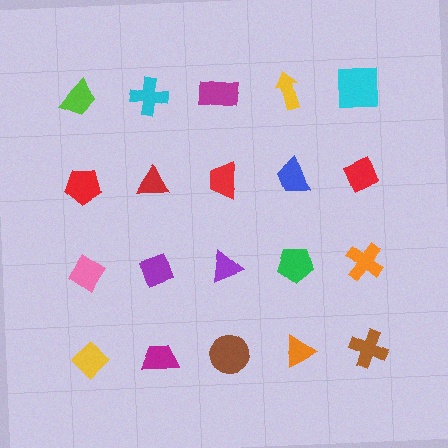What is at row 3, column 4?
A green pentagon.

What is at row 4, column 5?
A brown cross.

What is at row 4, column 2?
A magenta trapezoid.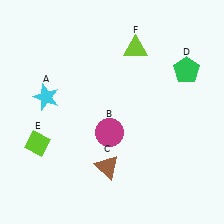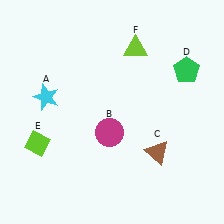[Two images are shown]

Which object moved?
The brown triangle (C) moved right.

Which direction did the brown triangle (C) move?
The brown triangle (C) moved right.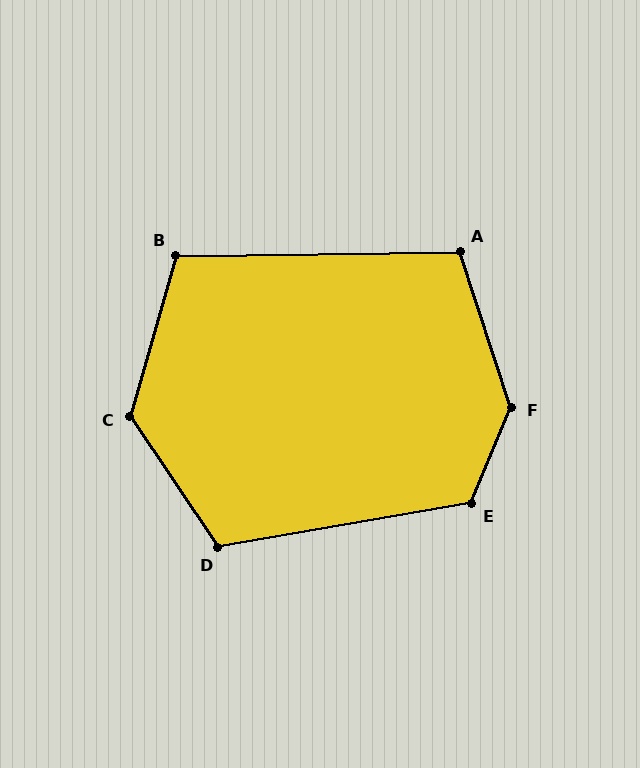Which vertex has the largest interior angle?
F, at approximately 139 degrees.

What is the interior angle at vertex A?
Approximately 107 degrees (obtuse).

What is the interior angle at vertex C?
Approximately 130 degrees (obtuse).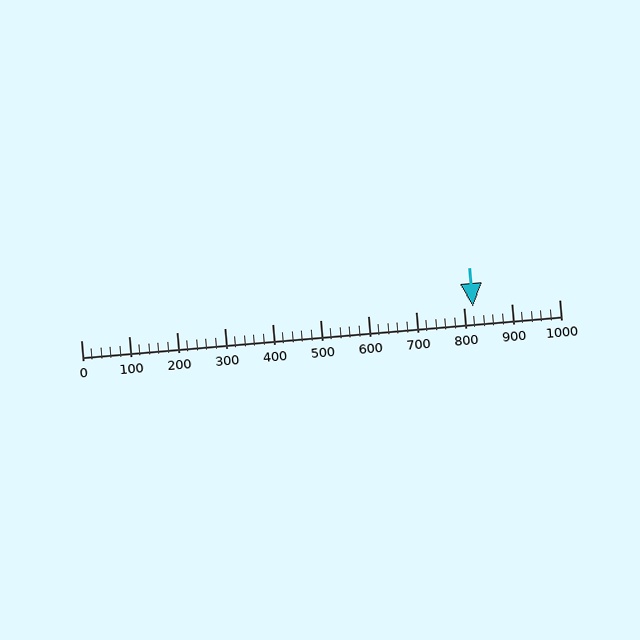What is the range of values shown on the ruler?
The ruler shows values from 0 to 1000.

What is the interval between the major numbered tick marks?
The major tick marks are spaced 100 units apart.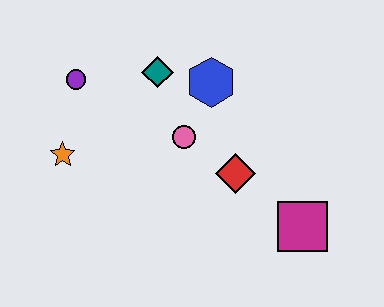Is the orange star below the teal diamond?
Yes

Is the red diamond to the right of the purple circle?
Yes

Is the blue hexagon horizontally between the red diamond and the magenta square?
No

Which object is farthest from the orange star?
The magenta square is farthest from the orange star.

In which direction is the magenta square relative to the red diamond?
The magenta square is to the right of the red diamond.